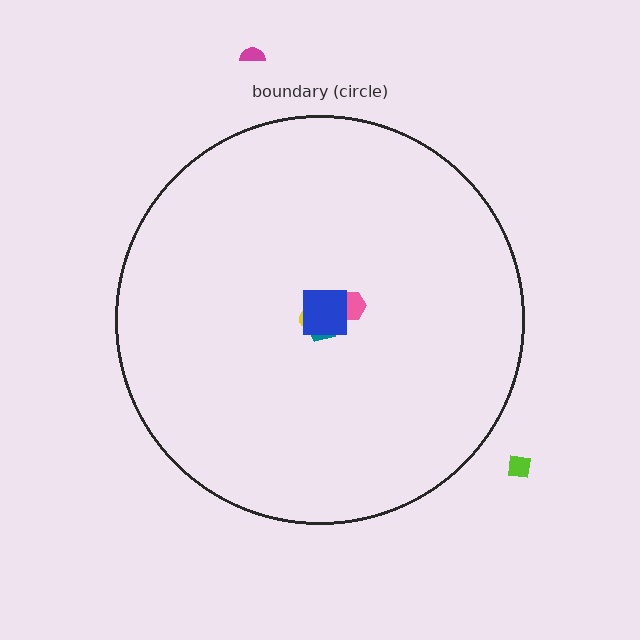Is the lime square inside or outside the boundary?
Outside.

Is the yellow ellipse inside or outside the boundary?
Inside.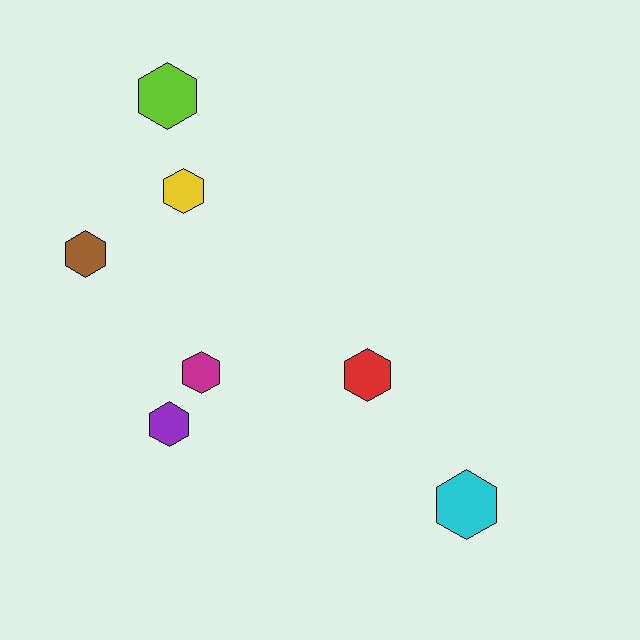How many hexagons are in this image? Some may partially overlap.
There are 7 hexagons.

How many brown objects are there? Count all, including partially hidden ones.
There is 1 brown object.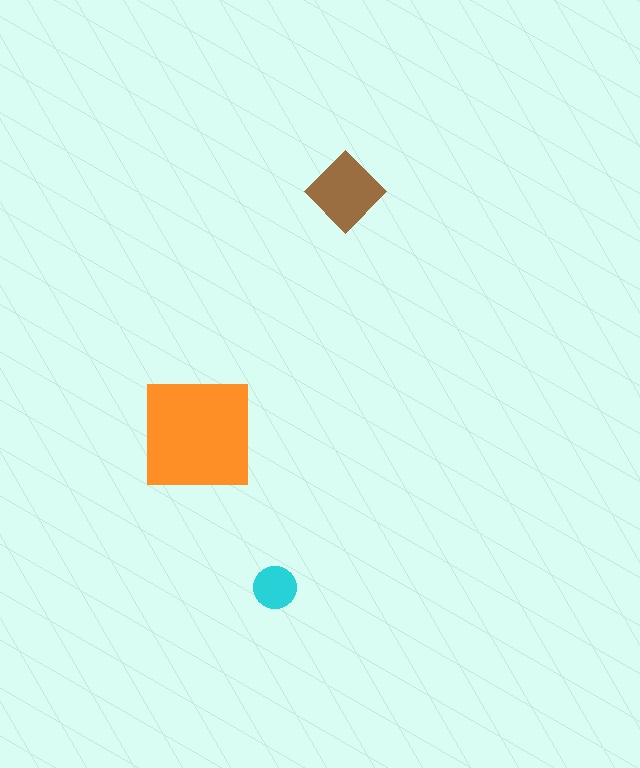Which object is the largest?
The orange square.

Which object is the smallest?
The cyan circle.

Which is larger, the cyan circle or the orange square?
The orange square.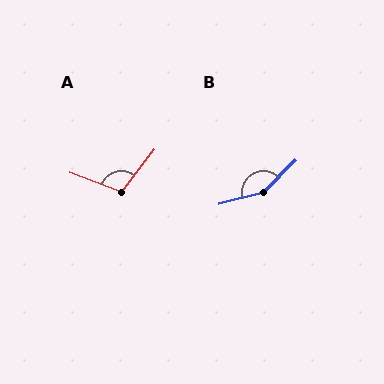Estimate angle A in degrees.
Approximately 107 degrees.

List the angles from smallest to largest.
A (107°), B (149°).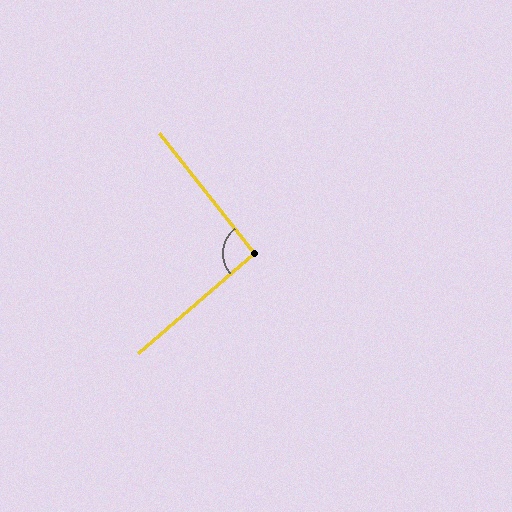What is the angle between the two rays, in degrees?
Approximately 92 degrees.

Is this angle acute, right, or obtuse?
It is approximately a right angle.